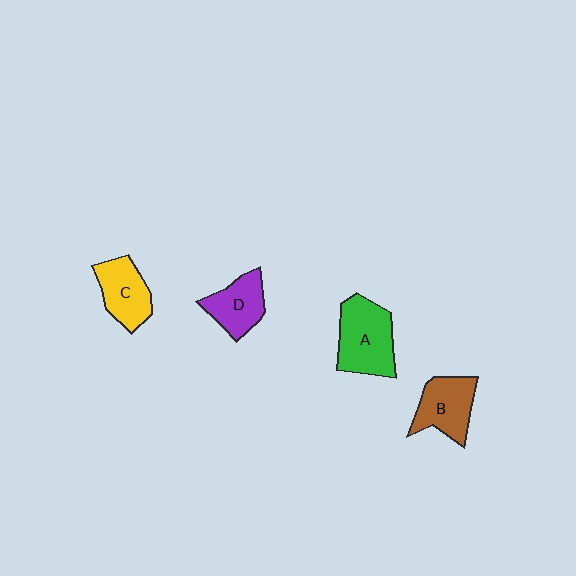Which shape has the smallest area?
Shape D (purple).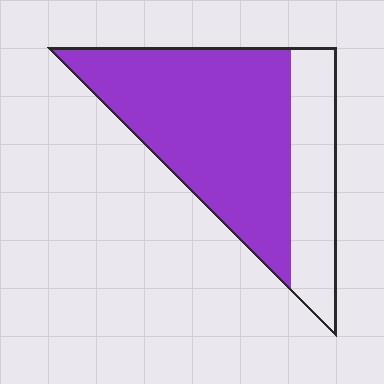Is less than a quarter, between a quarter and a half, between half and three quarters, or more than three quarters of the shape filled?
Between half and three quarters.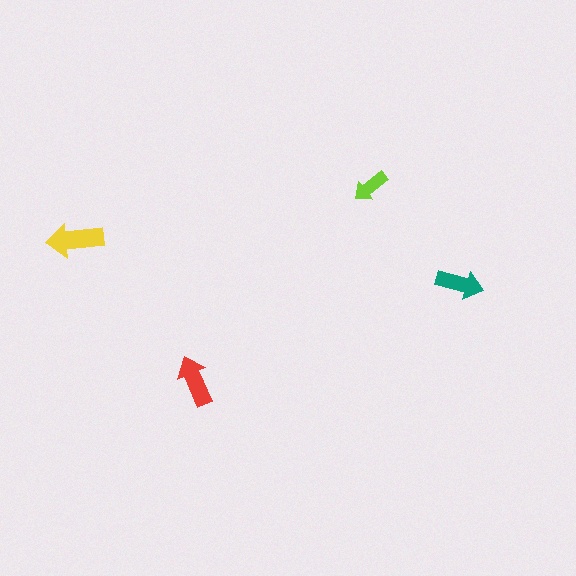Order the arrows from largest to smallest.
the yellow one, the red one, the teal one, the lime one.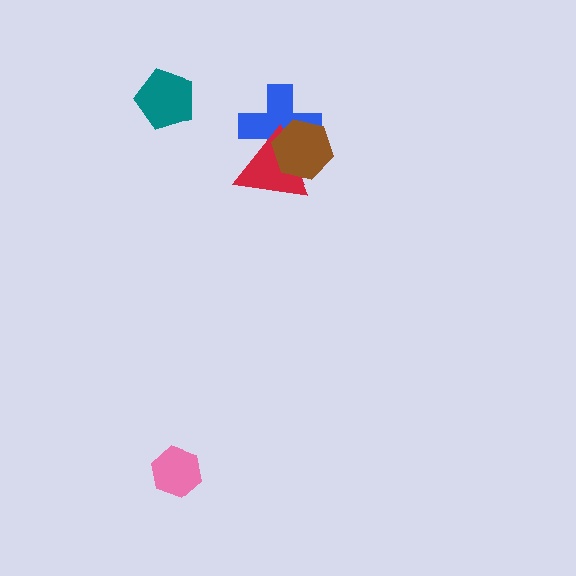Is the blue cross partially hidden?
Yes, it is partially covered by another shape.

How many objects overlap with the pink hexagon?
0 objects overlap with the pink hexagon.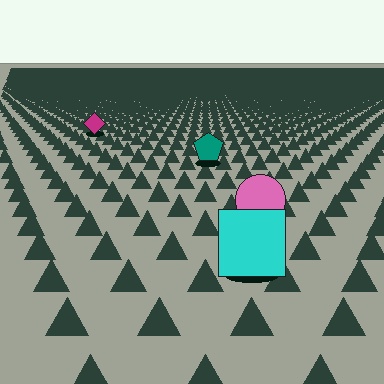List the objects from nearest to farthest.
From nearest to farthest: the cyan square, the pink circle, the teal pentagon, the magenta diamond.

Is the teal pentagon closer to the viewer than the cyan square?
No. The cyan square is closer — you can tell from the texture gradient: the ground texture is coarser near it.